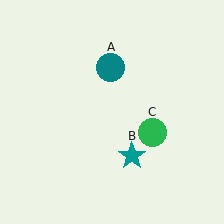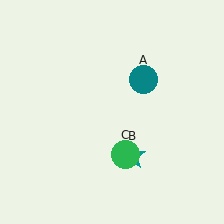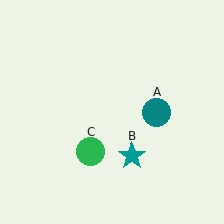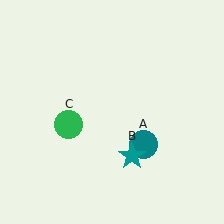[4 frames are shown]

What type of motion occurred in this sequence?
The teal circle (object A), green circle (object C) rotated clockwise around the center of the scene.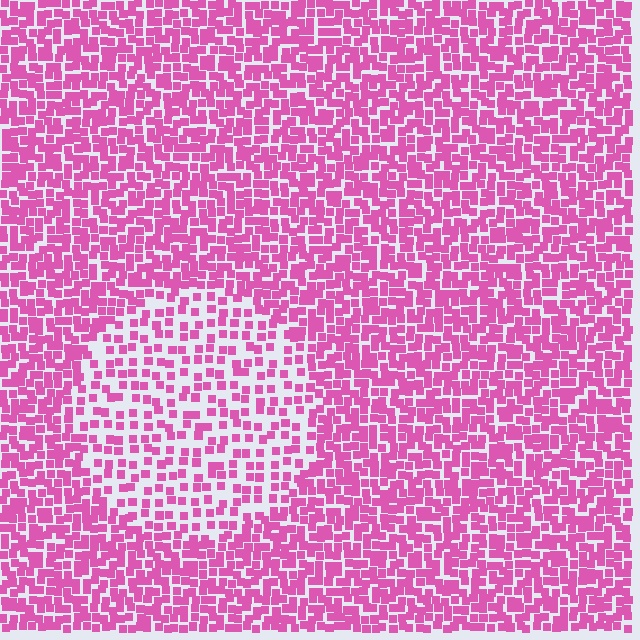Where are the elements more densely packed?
The elements are more densely packed outside the circle boundary.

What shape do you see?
I see a circle.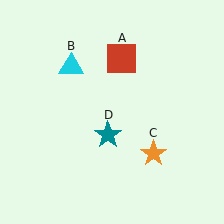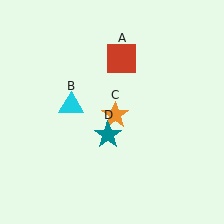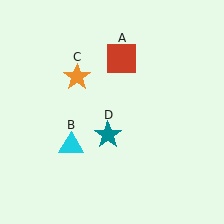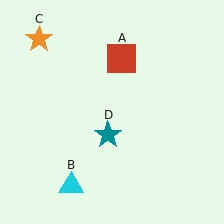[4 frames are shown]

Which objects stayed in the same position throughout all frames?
Red square (object A) and teal star (object D) remained stationary.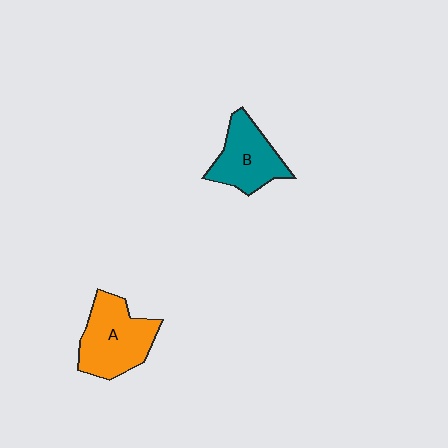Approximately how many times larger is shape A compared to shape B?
Approximately 1.2 times.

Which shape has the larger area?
Shape A (orange).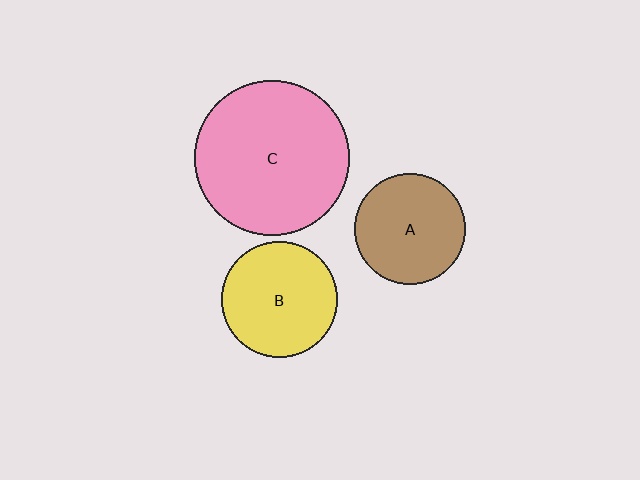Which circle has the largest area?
Circle C (pink).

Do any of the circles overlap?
No, none of the circles overlap.